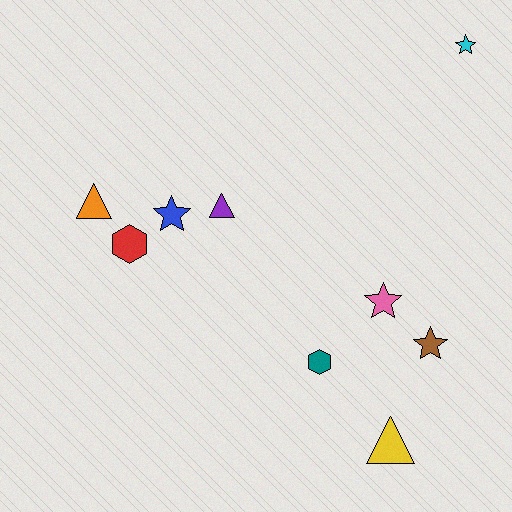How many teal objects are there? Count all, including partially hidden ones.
There is 1 teal object.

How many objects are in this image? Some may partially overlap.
There are 9 objects.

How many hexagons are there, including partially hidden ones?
There are 2 hexagons.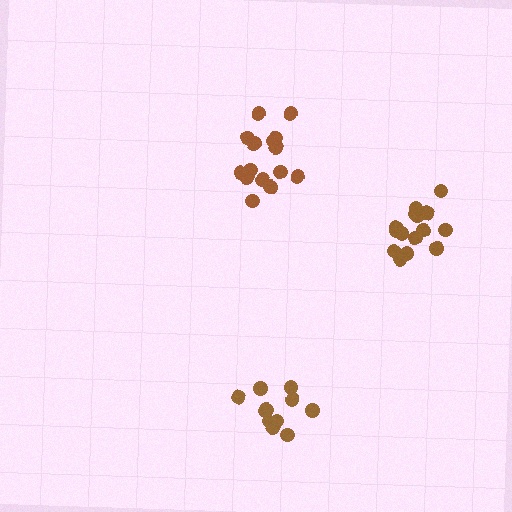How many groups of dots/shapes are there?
There are 3 groups.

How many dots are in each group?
Group 1: 15 dots, Group 2: 11 dots, Group 3: 15 dots (41 total).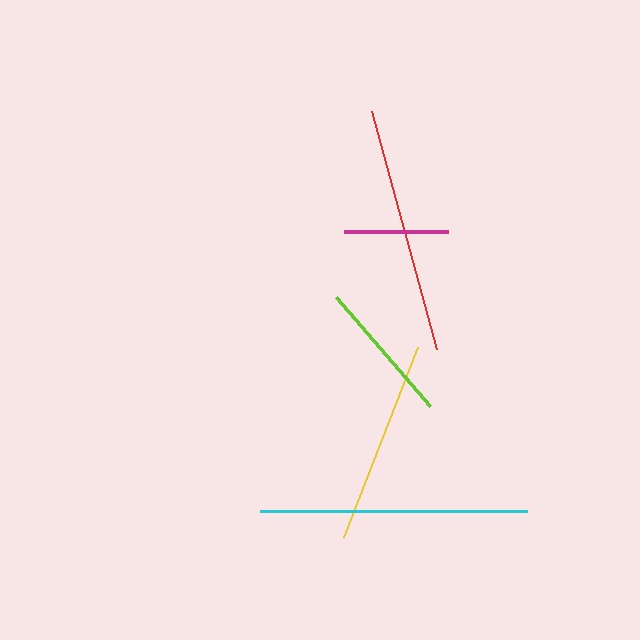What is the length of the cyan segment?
The cyan segment is approximately 267 pixels long.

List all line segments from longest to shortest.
From longest to shortest: cyan, red, yellow, lime, magenta.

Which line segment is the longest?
The cyan line is the longest at approximately 267 pixels.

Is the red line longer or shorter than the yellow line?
The red line is longer than the yellow line.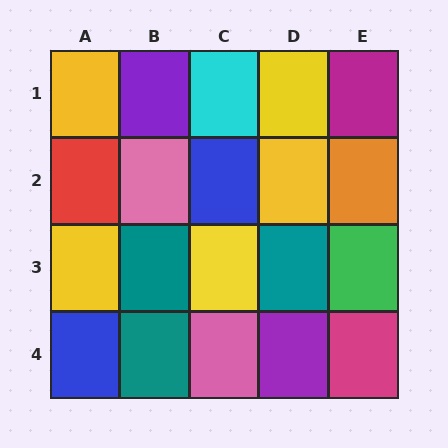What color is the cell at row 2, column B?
Pink.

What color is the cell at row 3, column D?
Teal.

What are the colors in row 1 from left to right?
Yellow, purple, cyan, yellow, magenta.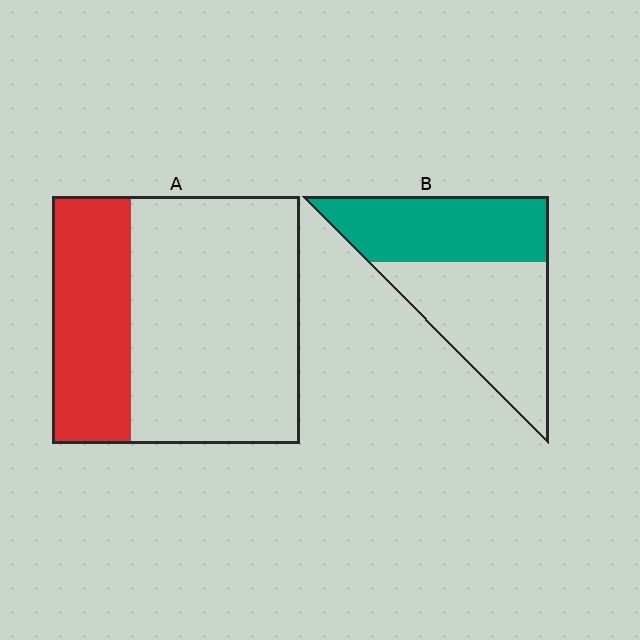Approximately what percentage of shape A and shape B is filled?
A is approximately 30% and B is approximately 45%.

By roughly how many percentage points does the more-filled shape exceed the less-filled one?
By roughly 15 percentage points (B over A).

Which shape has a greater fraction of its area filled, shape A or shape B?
Shape B.